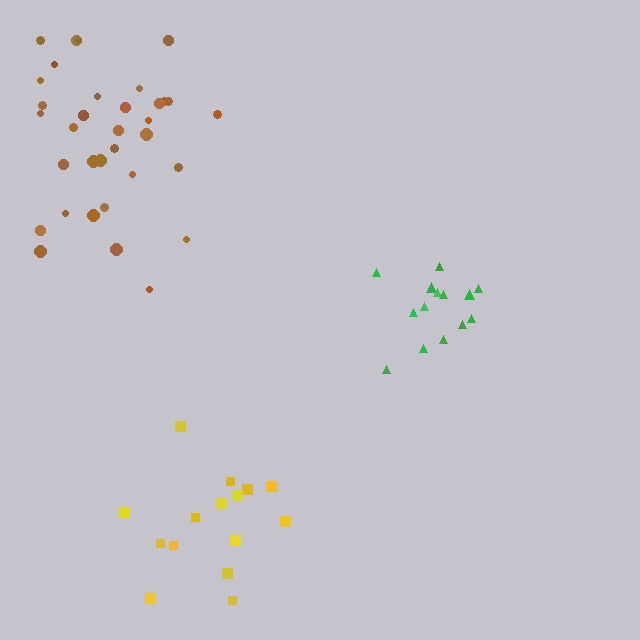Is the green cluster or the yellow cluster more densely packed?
Green.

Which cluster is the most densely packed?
Green.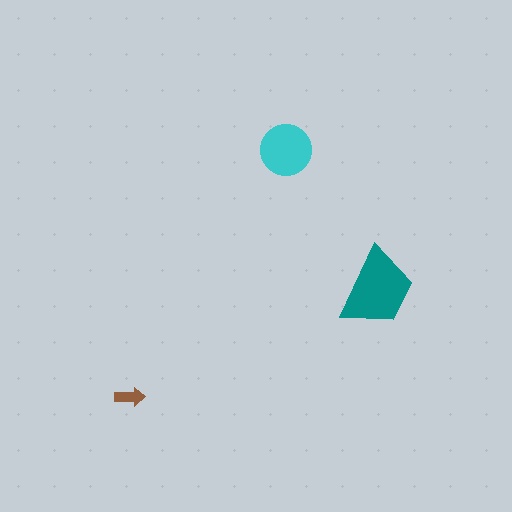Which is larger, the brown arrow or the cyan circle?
The cyan circle.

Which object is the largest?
The teal trapezoid.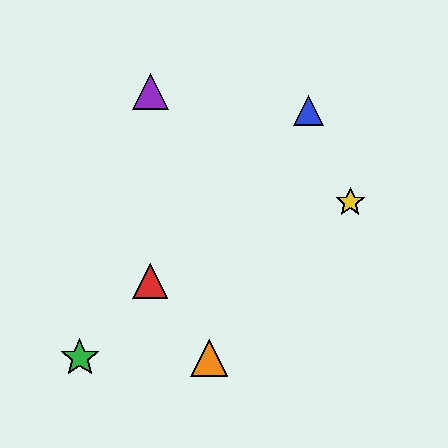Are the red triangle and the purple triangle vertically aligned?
Yes, both are at x≈150.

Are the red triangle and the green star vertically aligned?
No, the red triangle is at x≈150 and the green star is at x≈80.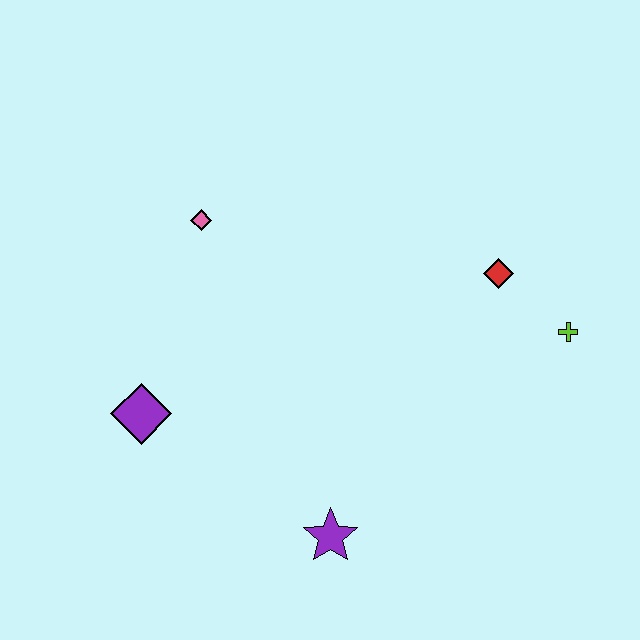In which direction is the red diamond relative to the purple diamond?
The red diamond is to the right of the purple diamond.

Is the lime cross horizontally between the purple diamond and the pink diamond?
No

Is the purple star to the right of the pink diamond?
Yes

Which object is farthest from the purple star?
The pink diamond is farthest from the purple star.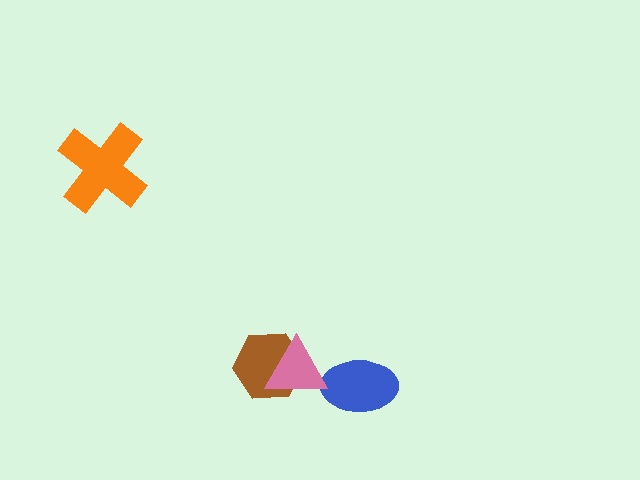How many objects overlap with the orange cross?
0 objects overlap with the orange cross.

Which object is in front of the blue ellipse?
The pink triangle is in front of the blue ellipse.